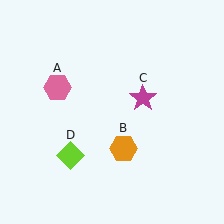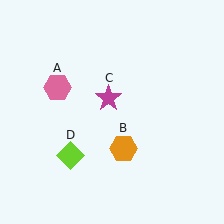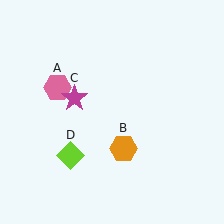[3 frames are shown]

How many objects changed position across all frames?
1 object changed position: magenta star (object C).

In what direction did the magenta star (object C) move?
The magenta star (object C) moved left.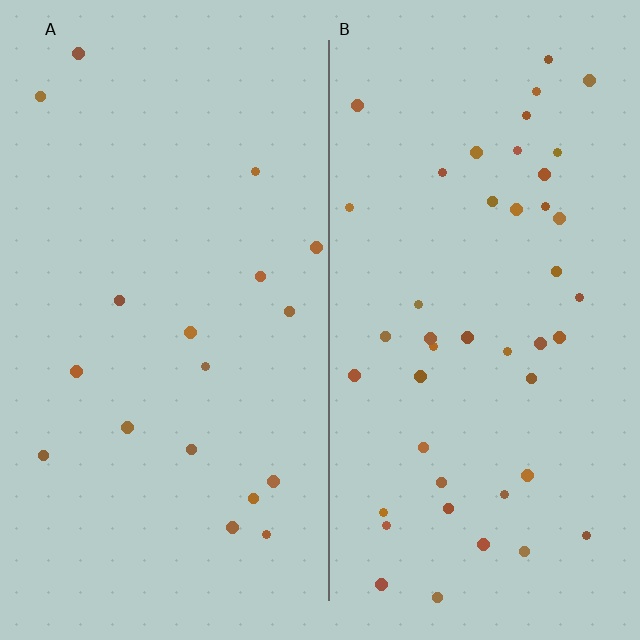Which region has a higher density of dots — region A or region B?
B (the right).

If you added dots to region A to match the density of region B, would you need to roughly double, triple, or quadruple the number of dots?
Approximately triple.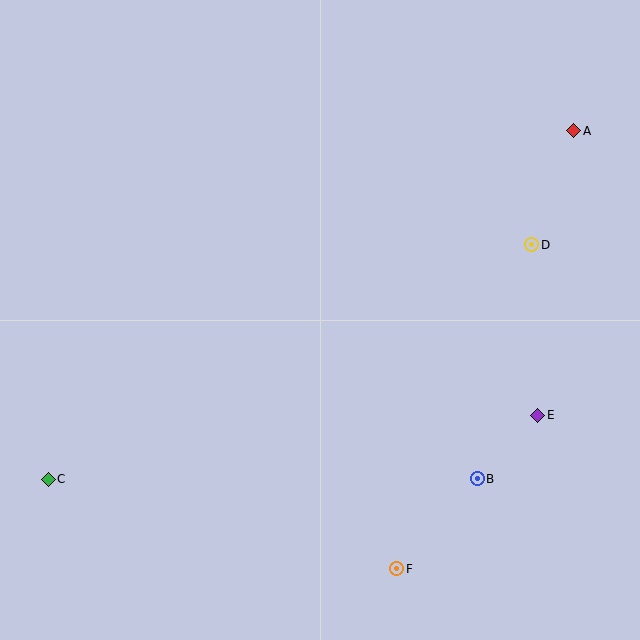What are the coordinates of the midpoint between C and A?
The midpoint between C and A is at (311, 305).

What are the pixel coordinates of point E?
Point E is at (538, 415).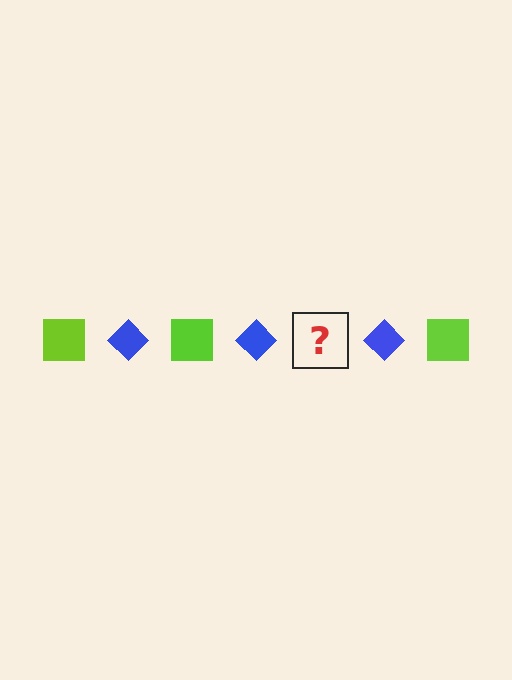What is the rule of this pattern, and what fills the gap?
The rule is that the pattern alternates between lime square and blue diamond. The gap should be filled with a lime square.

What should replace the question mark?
The question mark should be replaced with a lime square.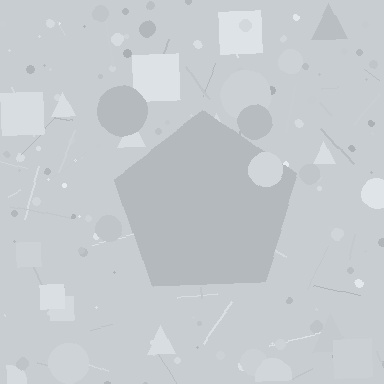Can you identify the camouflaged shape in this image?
The camouflaged shape is a pentagon.